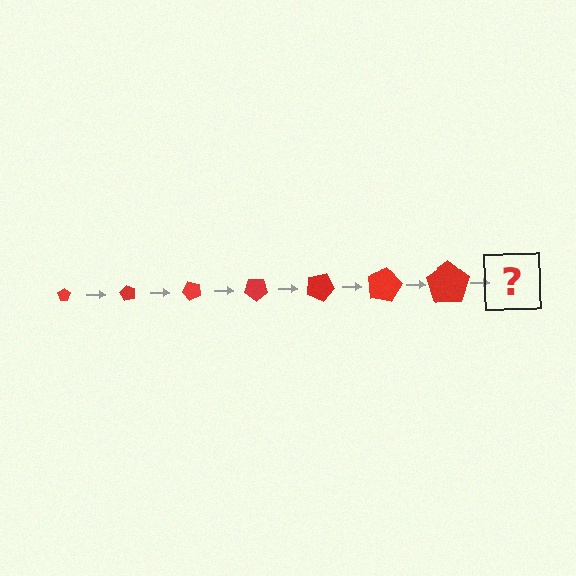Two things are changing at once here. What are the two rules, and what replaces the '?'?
The two rules are that the pentagon grows larger each step and it rotates 60 degrees each step. The '?' should be a pentagon, larger than the previous one and rotated 420 degrees from the start.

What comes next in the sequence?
The next element should be a pentagon, larger than the previous one and rotated 420 degrees from the start.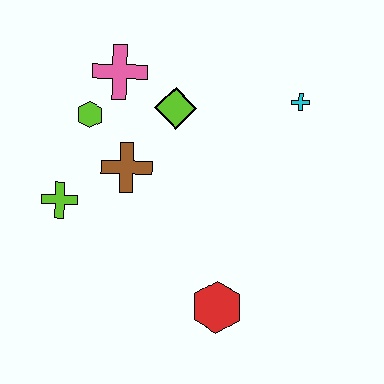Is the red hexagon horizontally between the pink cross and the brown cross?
No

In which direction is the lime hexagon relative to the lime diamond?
The lime hexagon is to the left of the lime diamond.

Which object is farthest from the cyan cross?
The lime cross is farthest from the cyan cross.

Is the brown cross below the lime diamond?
Yes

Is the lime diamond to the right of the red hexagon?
No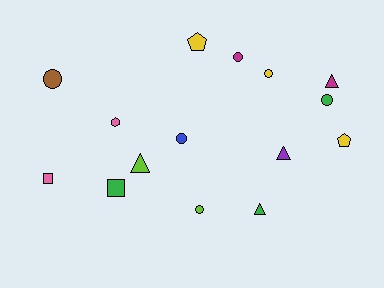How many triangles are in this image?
There are 4 triangles.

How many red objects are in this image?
There are no red objects.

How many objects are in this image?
There are 15 objects.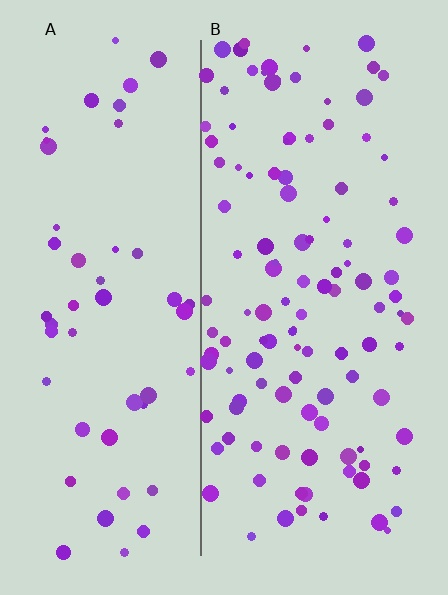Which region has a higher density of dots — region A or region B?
B (the right).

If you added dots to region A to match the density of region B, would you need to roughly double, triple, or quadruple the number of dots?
Approximately double.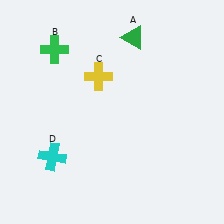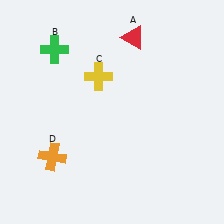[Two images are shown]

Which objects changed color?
A changed from green to red. D changed from cyan to orange.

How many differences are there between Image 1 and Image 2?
There are 2 differences between the two images.